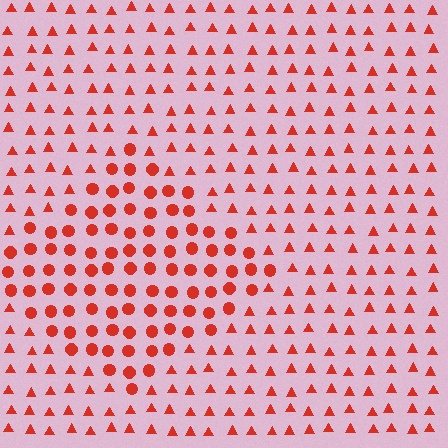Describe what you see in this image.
The image is filled with small red elements arranged in a uniform grid. A diamond-shaped region contains circles, while the surrounding area contains triangles. The boundary is defined purely by the change in element shape.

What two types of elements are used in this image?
The image uses circles inside the diamond region and triangles outside it.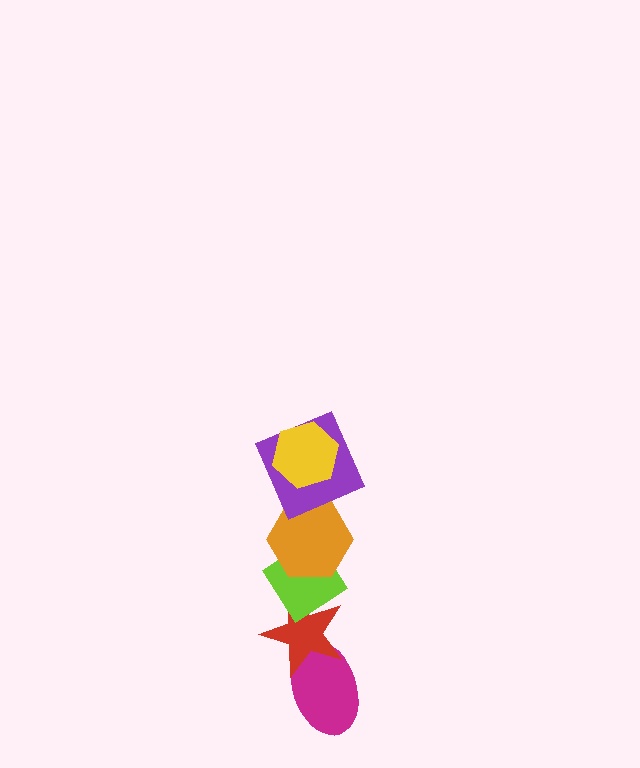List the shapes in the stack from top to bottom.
From top to bottom: the yellow hexagon, the purple square, the orange hexagon, the lime diamond, the red star, the magenta ellipse.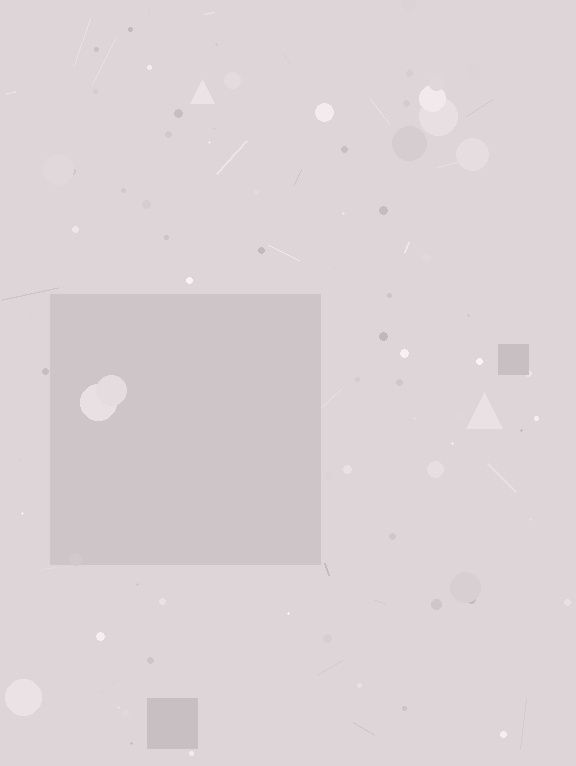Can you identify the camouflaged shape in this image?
The camouflaged shape is a square.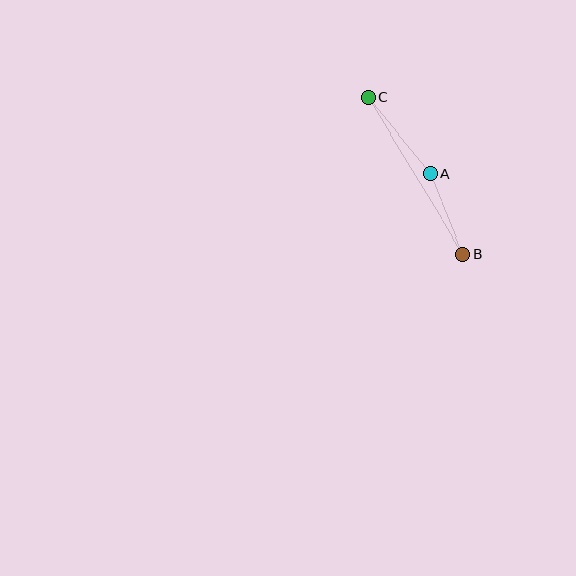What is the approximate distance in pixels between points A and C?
The distance between A and C is approximately 99 pixels.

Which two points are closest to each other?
Points A and B are closest to each other.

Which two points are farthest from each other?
Points B and C are farthest from each other.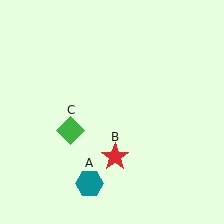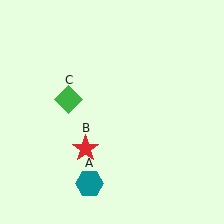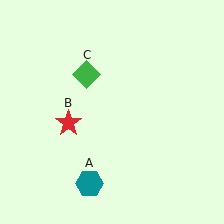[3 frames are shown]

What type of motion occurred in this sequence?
The red star (object B), green diamond (object C) rotated clockwise around the center of the scene.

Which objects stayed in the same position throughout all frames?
Teal hexagon (object A) remained stationary.